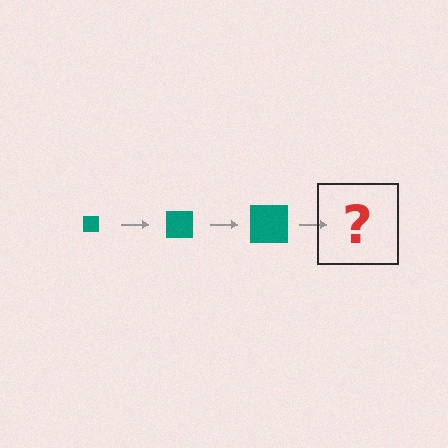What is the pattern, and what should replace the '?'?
The pattern is that the square gets progressively larger each step. The '?' should be a teal square, larger than the previous one.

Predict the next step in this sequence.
The next step is a teal square, larger than the previous one.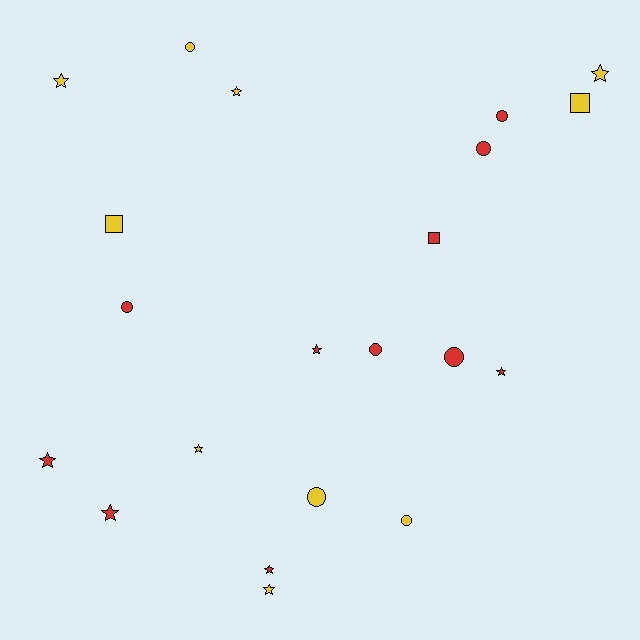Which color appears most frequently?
Red, with 11 objects.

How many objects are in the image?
There are 21 objects.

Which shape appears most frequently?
Star, with 10 objects.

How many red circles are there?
There are 5 red circles.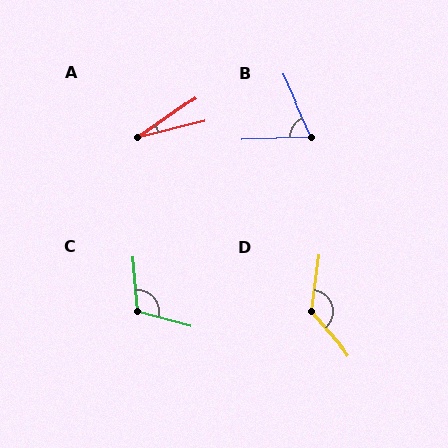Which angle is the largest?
D, at approximately 131 degrees.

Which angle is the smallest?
A, at approximately 21 degrees.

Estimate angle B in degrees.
Approximately 68 degrees.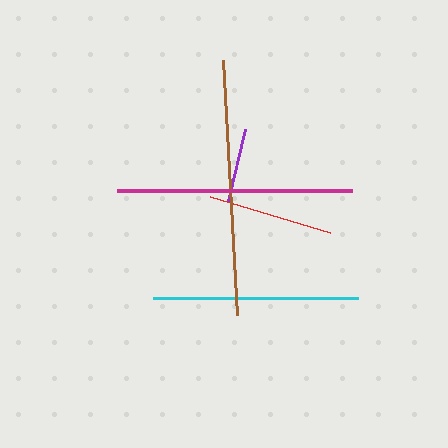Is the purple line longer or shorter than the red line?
The red line is longer than the purple line.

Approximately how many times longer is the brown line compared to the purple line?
The brown line is approximately 3.5 times the length of the purple line.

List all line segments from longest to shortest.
From longest to shortest: brown, magenta, cyan, red, purple.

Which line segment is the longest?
The brown line is the longest at approximately 256 pixels.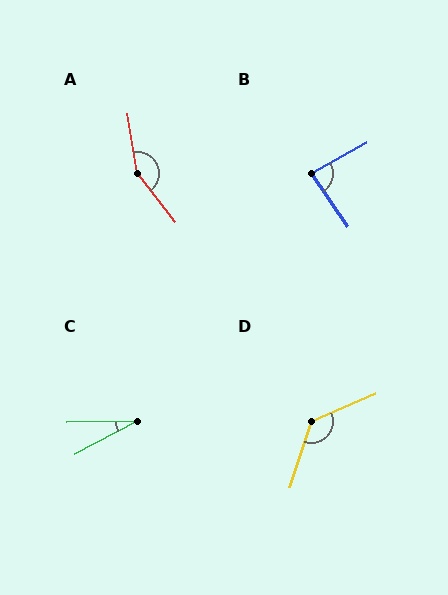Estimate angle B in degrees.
Approximately 85 degrees.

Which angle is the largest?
A, at approximately 151 degrees.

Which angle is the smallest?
C, at approximately 27 degrees.